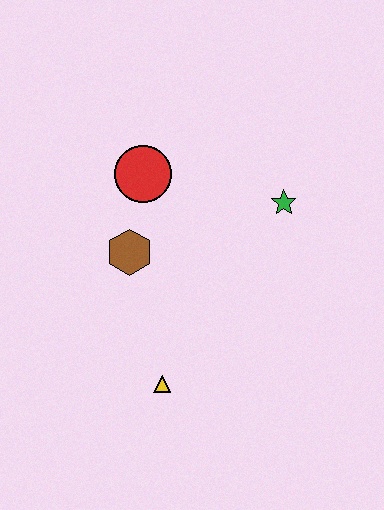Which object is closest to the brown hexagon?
The red circle is closest to the brown hexagon.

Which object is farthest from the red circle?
The yellow triangle is farthest from the red circle.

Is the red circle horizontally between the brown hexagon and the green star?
Yes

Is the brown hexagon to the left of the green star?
Yes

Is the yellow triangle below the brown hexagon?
Yes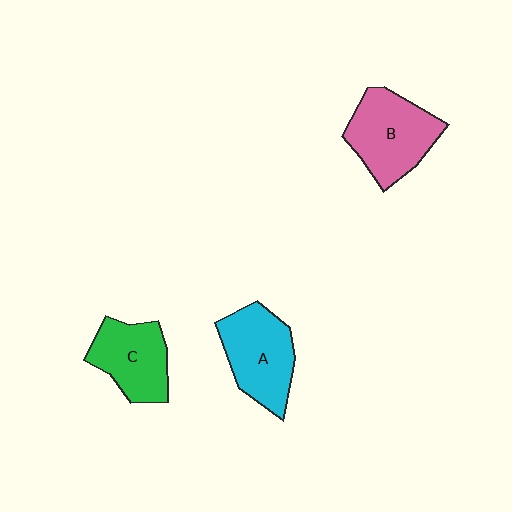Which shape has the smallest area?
Shape C (green).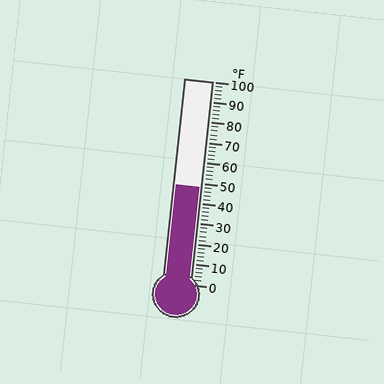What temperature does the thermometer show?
The thermometer shows approximately 48°F.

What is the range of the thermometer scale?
The thermometer scale ranges from 0°F to 100°F.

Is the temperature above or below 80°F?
The temperature is below 80°F.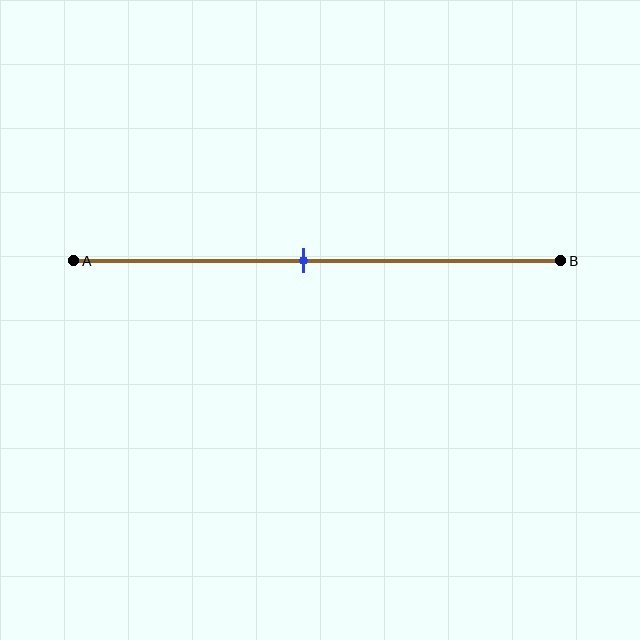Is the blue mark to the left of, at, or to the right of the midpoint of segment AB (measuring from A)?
The blue mark is approximately at the midpoint of segment AB.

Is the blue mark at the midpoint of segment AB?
Yes, the mark is approximately at the midpoint.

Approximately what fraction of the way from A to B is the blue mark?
The blue mark is approximately 45% of the way from A to B.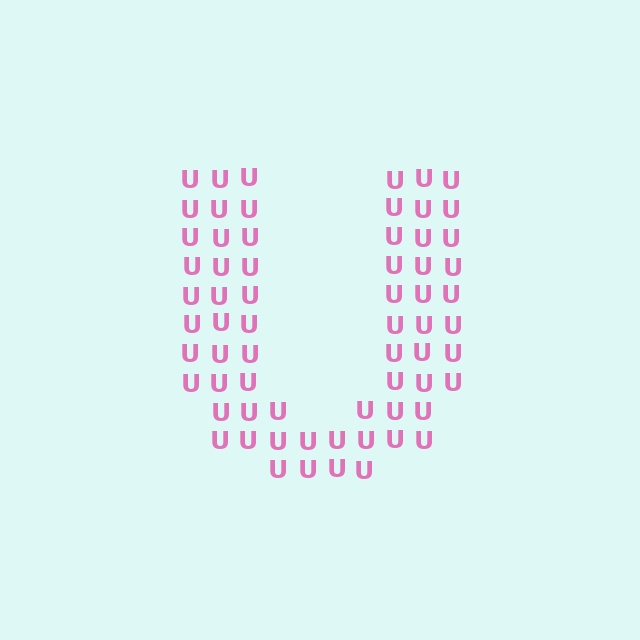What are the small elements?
The small elements are letter U's.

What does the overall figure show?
The overall figure shows the letter U.